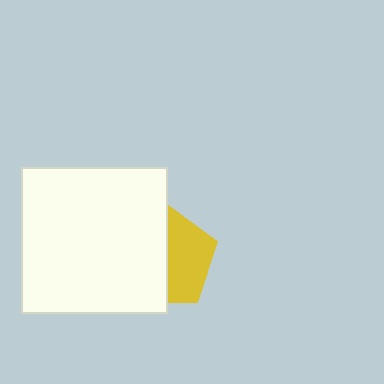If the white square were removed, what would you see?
You would see the complete yellow pentagon.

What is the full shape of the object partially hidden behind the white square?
The partially hidden object is a yellow pentagon.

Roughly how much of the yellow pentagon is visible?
About half of it is visible (roughly 46%).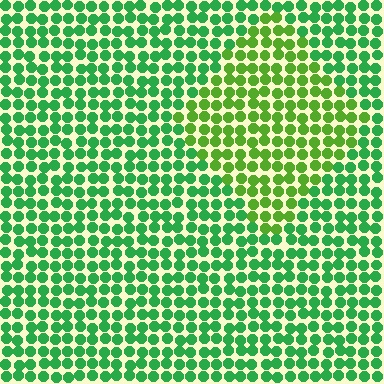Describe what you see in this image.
The image is filled with small green elements in a uniform arrangement. A diamond-shaped region is visible where the elements are tinted to a slightly different hue, forming a subtle color boundary.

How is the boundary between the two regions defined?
The boundary is defined purely by a slight shift in hue (about 35 degrees). Spacing, size, and orientation are identical on both sides.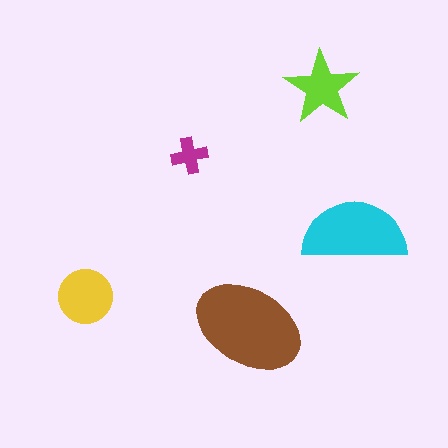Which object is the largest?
The brown ellipse.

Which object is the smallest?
The magenta cross.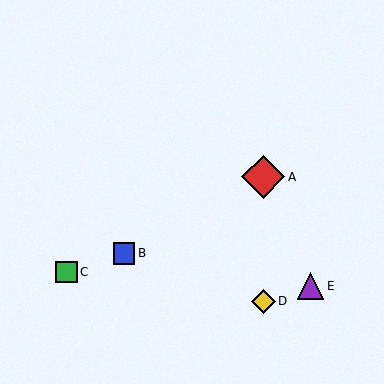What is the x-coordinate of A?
Object A is at x≈263.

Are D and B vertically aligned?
No, D is at x≈263 and B is at x≈124.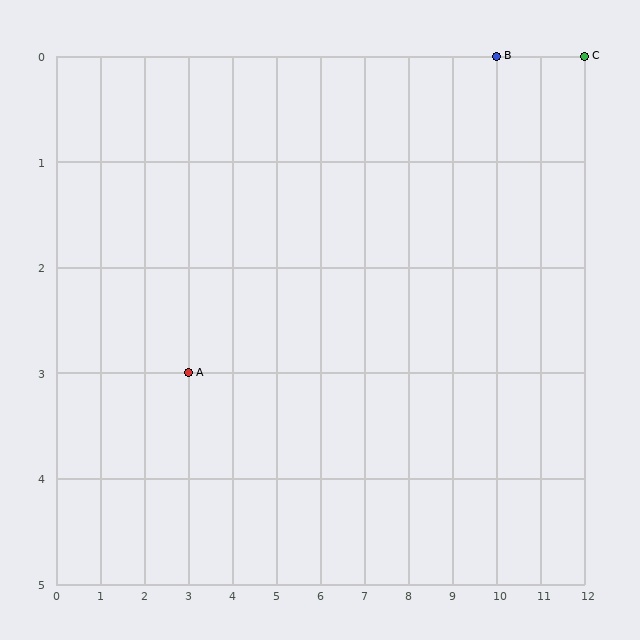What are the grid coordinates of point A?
Point A is at grid coordinates (3, 3).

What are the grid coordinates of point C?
Point C is at grid coordinates (12, 0).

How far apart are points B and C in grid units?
Points B and C are 2 columns apart.